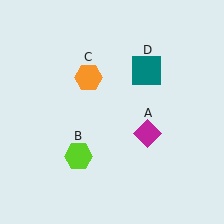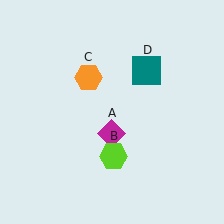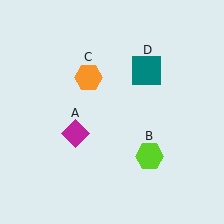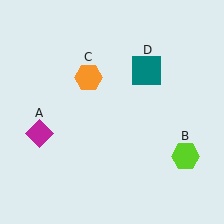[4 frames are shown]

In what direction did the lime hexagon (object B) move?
The lime hexagon (object B) moved right.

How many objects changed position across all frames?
2 objects changed position: magenta diamond (object A), lime hexagon (object B).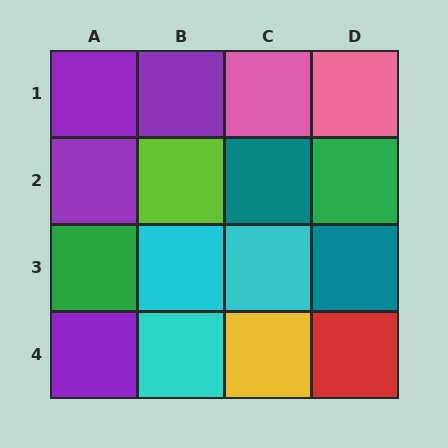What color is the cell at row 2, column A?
Purple.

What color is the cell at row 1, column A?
Purple.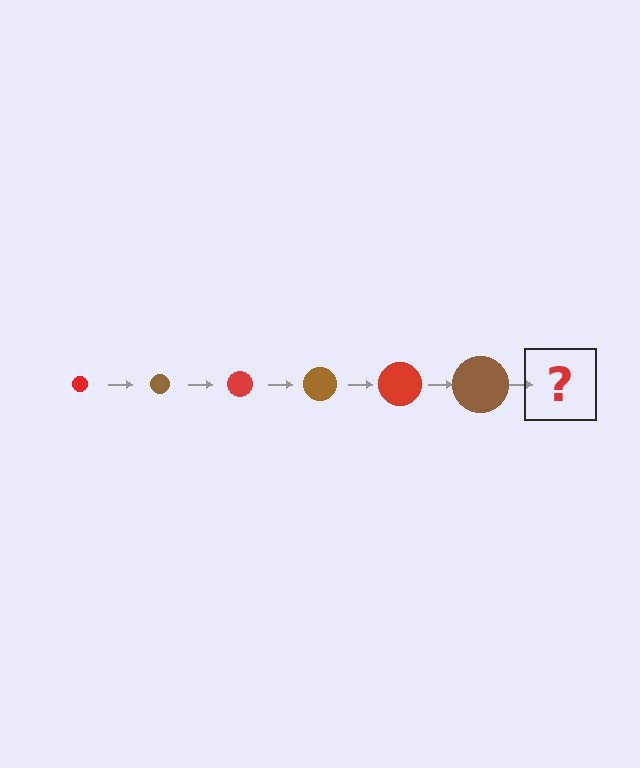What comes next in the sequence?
The next element should be a red circle, larger than the previous one.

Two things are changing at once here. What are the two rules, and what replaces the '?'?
The two rules are that the circle grows larger each step and the color cycles through red and brown. The '?' should be a red circle, larger than the previous one.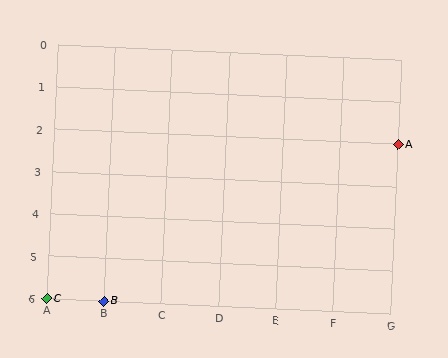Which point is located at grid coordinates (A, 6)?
Point C is at (A, 6).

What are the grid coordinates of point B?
Point B is at grid coordinates (B, 6).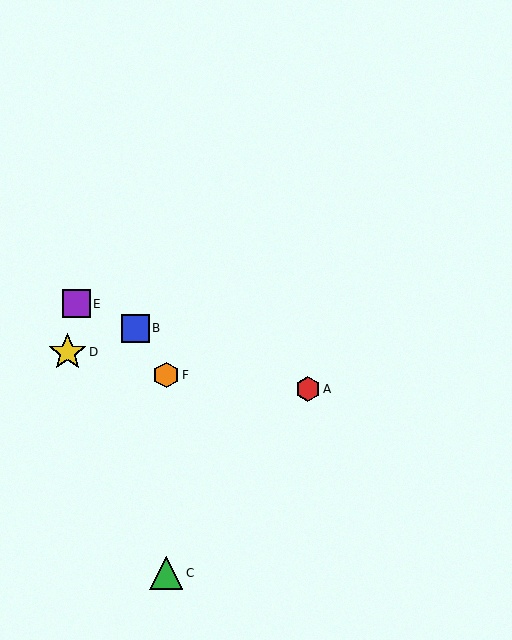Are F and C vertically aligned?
Yes, both are at x≈166.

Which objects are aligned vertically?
Objects C, F are aligned vertically.